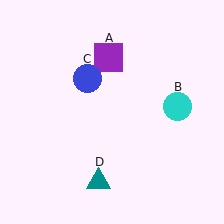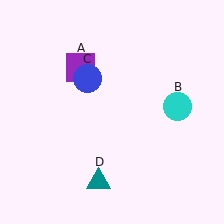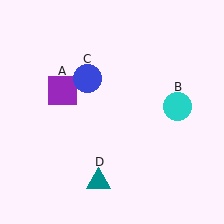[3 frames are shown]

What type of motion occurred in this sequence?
The purple square (object A) rotated counterclockwise around the center of the scene.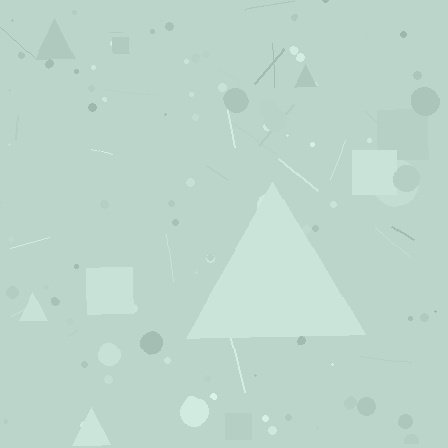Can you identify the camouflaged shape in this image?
The camouflaged shape is a triangle.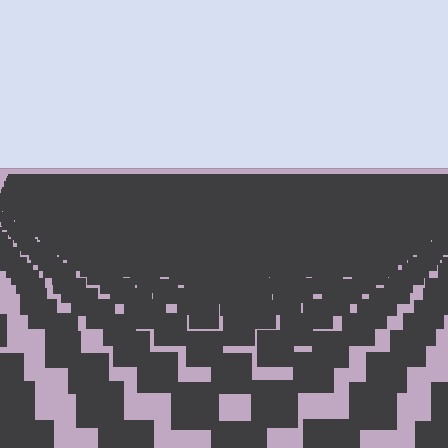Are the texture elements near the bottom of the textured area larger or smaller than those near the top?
Larger. Near the bottom, elements are closer to the viewer and appear at a bigger on-screen size.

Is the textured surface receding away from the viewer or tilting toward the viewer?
The surface is receding away from the viewer. Texture elements get smaller and denser toward the top.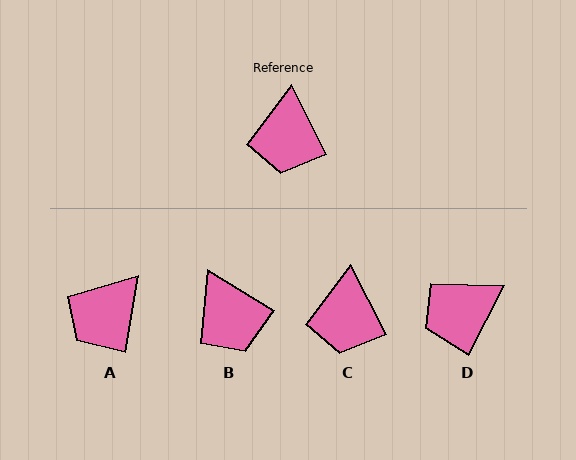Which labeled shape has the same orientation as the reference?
C.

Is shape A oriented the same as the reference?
No, it is off by about 37 degrees.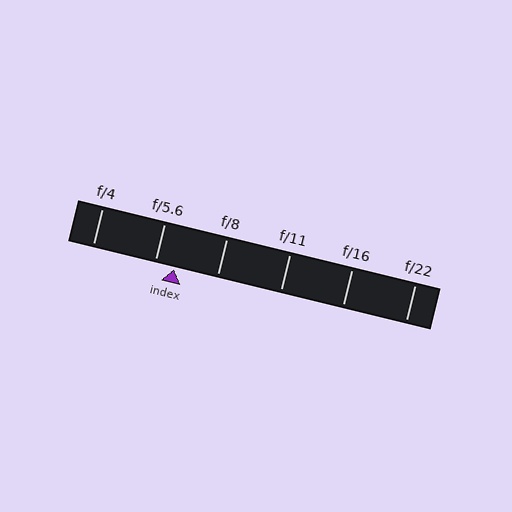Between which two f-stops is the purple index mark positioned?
The index mark is between f/5.6 and f/8.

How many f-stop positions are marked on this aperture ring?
There are 6 f-stop positions marked.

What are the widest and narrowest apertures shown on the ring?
The widest aperture shown is f/4 and the narrowest is f/22.